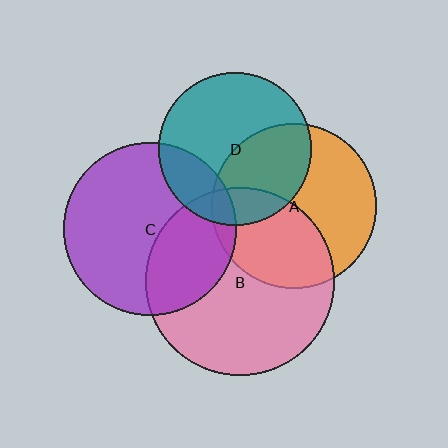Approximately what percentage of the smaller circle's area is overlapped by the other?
Approximately 15%.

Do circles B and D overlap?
Yes.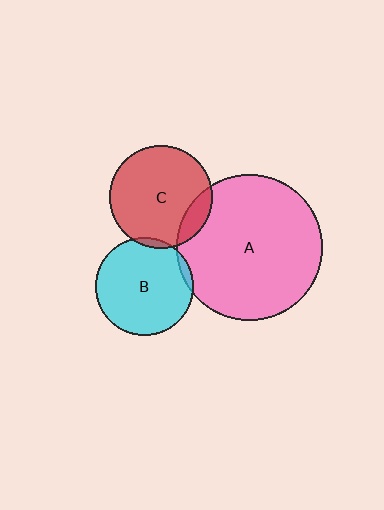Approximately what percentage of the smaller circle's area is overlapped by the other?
Approximately 15%.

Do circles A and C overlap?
Yes.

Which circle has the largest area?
Circle A (pink).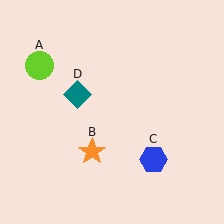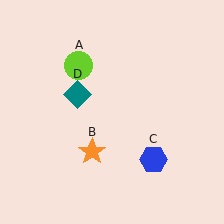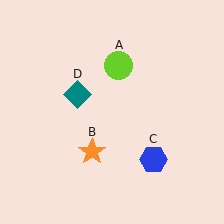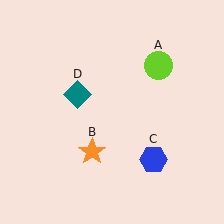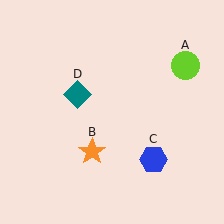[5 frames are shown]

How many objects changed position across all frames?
1 object changed position: lime circle (object A).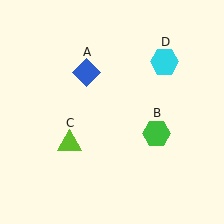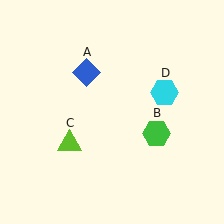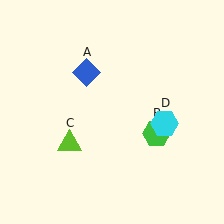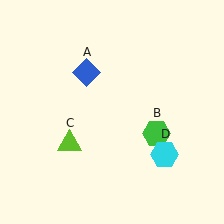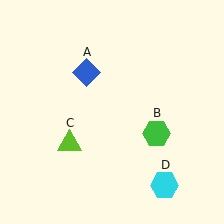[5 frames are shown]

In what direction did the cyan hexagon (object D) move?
The cyan hexagon (object D) moved down.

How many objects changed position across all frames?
1 object changed position: cyan hexagon (object D).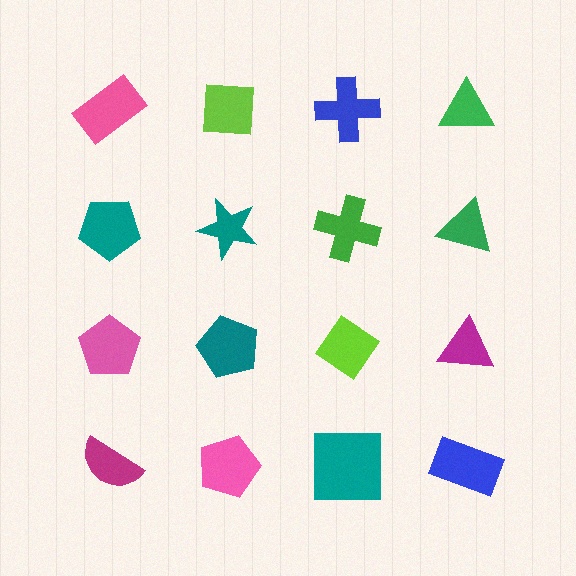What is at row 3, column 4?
A magenta triangle.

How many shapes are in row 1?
4 shapes.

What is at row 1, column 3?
A blue cross.